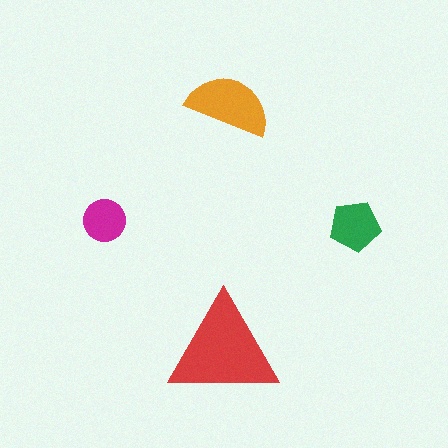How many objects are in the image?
There are 4 objects in the image.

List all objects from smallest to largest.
The magenta circle, the green pentagon, the orange semicircle, the red triangle.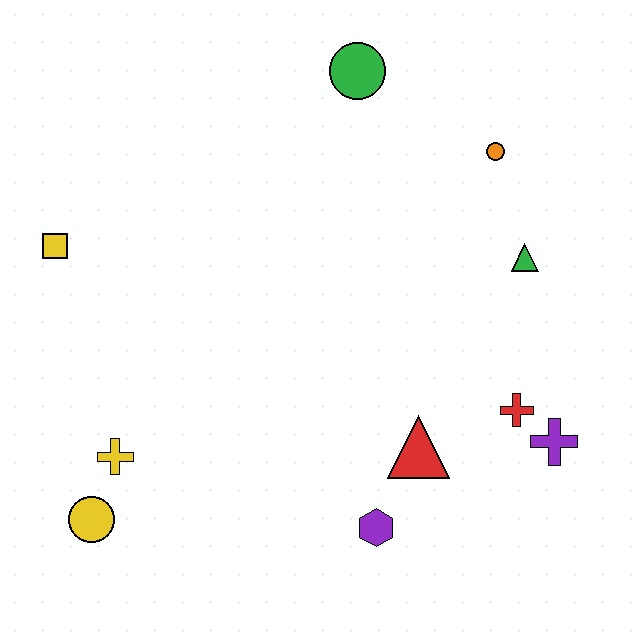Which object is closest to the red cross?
The purple cross is closest to the red cross.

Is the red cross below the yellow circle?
No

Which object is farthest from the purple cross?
The yellow square is farthest from the purple cross.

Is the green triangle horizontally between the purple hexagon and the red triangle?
No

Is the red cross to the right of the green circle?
Yes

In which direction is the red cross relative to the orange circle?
The red cross is below the orange circle.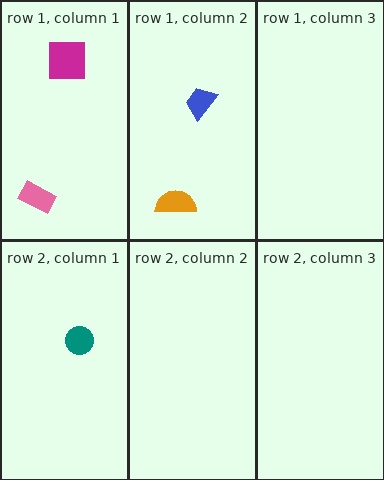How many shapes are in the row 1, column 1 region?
2.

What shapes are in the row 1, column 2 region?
The orange semicircle, the blue trapezoid.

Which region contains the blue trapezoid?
The row 1, column 2 region.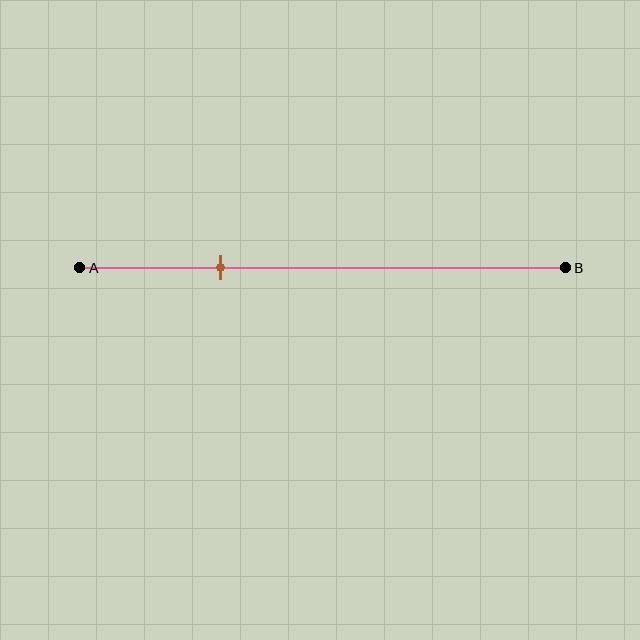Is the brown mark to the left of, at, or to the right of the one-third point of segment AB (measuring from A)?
The brown mark is to the left of the one-third point of segment AB.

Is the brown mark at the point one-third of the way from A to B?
No, the mark is at about 30% from A, not at the 33% one-third point.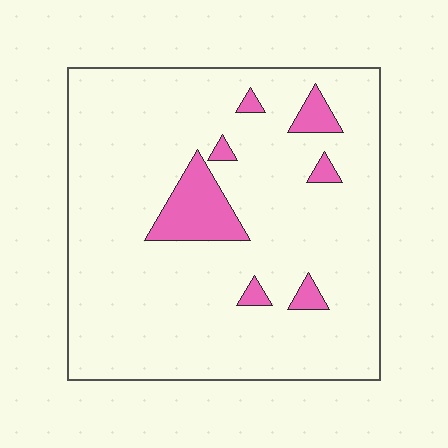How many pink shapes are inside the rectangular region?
7.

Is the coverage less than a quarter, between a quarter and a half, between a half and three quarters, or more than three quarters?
Less than a quarter.